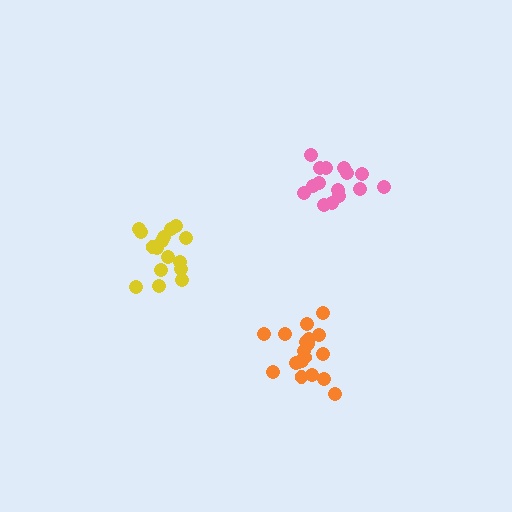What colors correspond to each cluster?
The clusters are colored: pink, orange, yellow.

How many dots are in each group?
Group 1: 15 dots, Group 2: 19 dots, Group 3: 16 dots (50 total).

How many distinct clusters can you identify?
There are 3 distinct clusters.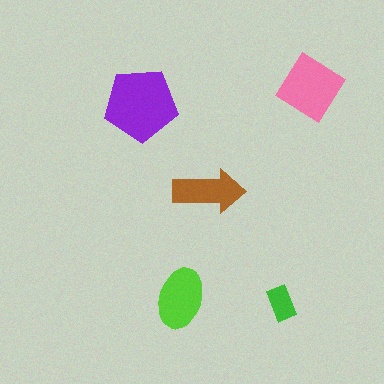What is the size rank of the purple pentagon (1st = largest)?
1st.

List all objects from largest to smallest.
The purple pentagon, the pink diamond, the lime ellipse, the brown arrow, the green rectangle.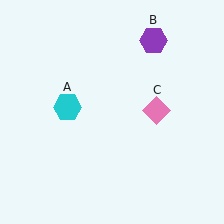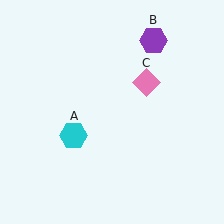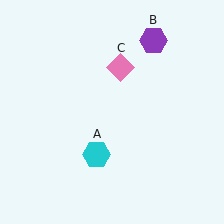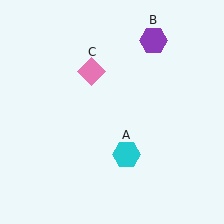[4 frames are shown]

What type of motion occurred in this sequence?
The cyan hexagon (object A), pink diamond (object C) rotated counterclockwise around the center of the scene.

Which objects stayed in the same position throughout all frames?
Purple hexagon (object B) remained stationary.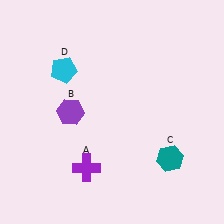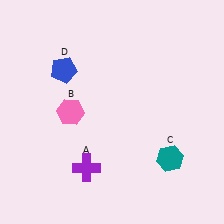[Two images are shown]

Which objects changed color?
B changed from purple to pink. D changed from cyan to blue.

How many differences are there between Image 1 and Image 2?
There are 2 differences between the two images.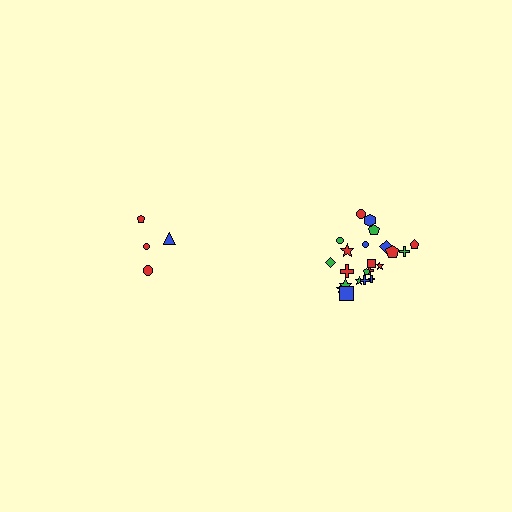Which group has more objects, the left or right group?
The right group.